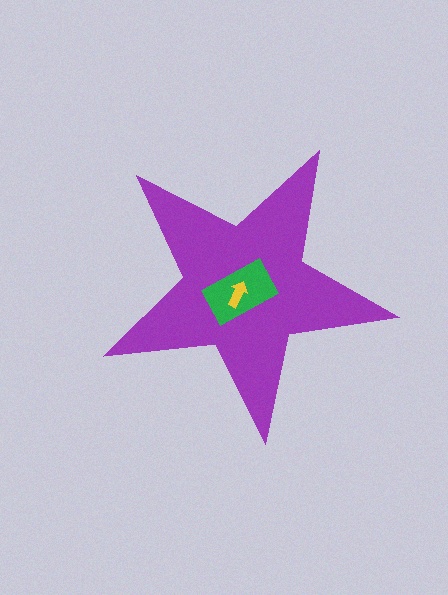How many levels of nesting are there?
3.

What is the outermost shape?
The purple star.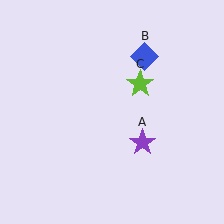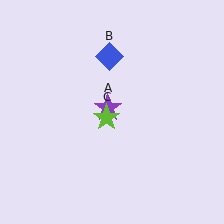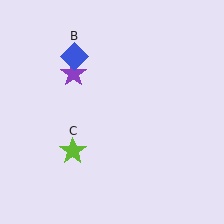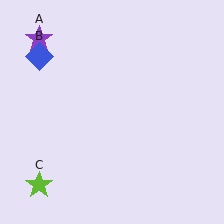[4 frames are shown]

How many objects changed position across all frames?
3 objects changed position: purple star (object A), blue diamond (object B), lime star (object C).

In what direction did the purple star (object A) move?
The purple star (object A) moved up and to the left.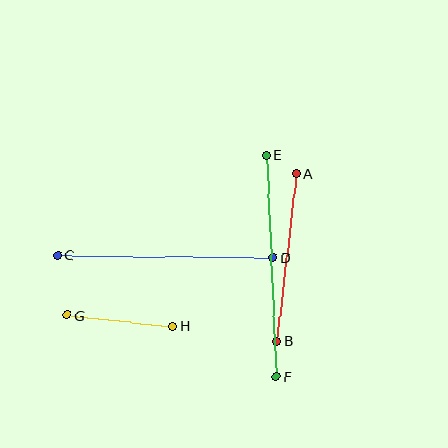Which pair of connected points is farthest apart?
Points E and F are farthest apart.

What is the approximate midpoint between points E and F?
The midpoint is at approximately (271, 266) pixels.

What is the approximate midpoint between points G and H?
The midpoint is at approximately (120, 321) pixels.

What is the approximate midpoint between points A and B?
The midpoint is at approximately (286, 258) pixels.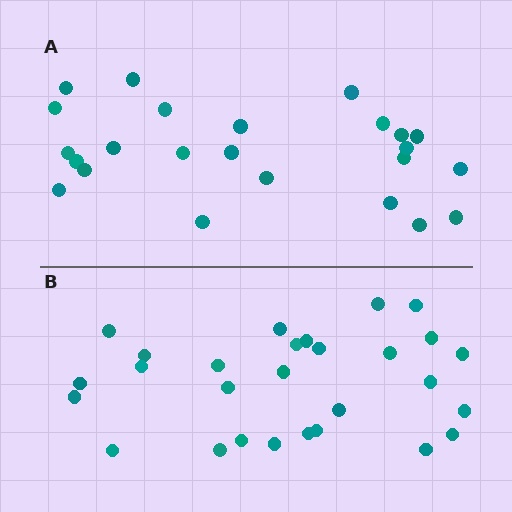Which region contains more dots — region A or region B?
Region B (the bottom region) has more dots.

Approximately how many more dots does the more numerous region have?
Region B has about 4 more dots than region A.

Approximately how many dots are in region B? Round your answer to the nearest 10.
About 30 dots. (The exact count is 28, which rounds to 30.)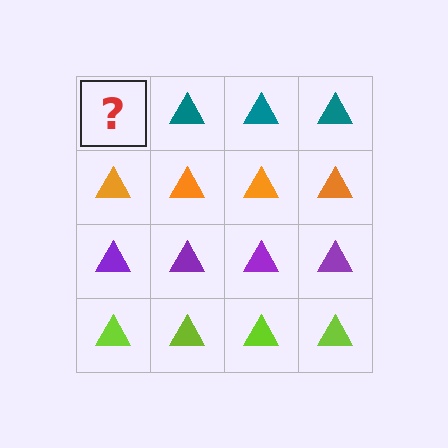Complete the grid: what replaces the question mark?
The question mark should be replaced with a teal triangle.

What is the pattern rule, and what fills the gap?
The rule is that each row has a consistent color. The gap should be filled with a teal triangle.